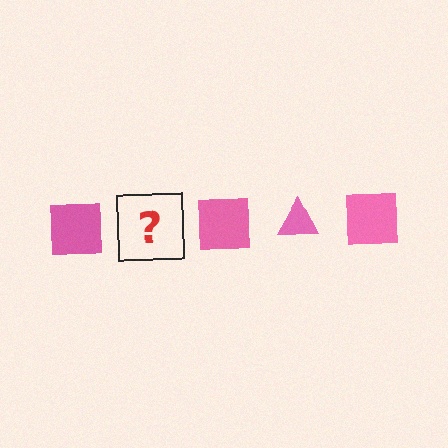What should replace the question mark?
The question mark should be replaced with a pink triangle.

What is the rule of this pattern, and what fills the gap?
The rule is that the pattern cycles through square, triangle shapes in pink. The gap should be filled with a pink triangle.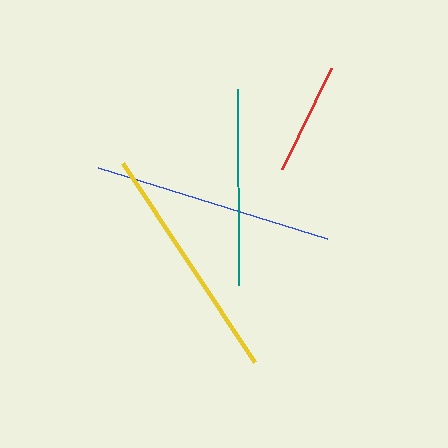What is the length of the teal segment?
The teal segment is approximately 195 pixels long.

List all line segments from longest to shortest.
From longest to shortest: blue, yellow, teal, red.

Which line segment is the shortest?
The red line is the shortest at approximately 113 pixels.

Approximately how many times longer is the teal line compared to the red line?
The teal line is approximately 1.7 times the length of the red line.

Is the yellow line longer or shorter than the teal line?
The yellow line is longer than the teal line.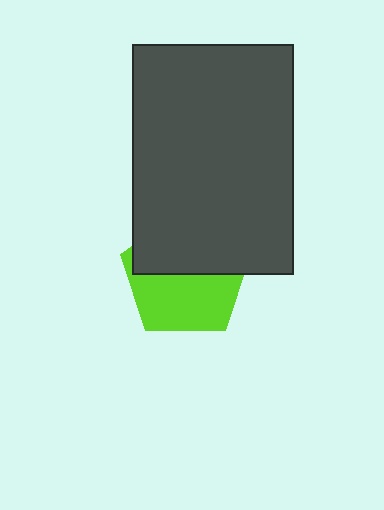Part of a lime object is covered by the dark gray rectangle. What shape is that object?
It is a pentagon.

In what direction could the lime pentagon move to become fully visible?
The lime pentagon could move down. That would shift it out from behind the dark gray rectangle entirely.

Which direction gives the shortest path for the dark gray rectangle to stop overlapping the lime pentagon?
Moving up gives the shortest separation.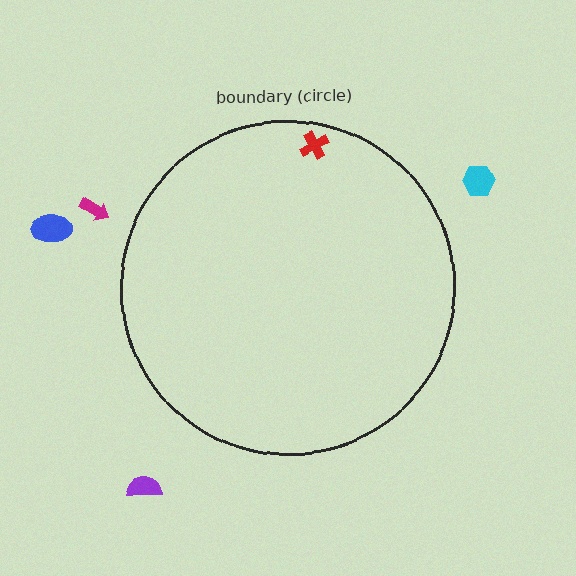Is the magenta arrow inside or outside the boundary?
Outside.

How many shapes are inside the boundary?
1 inside, 4 outside.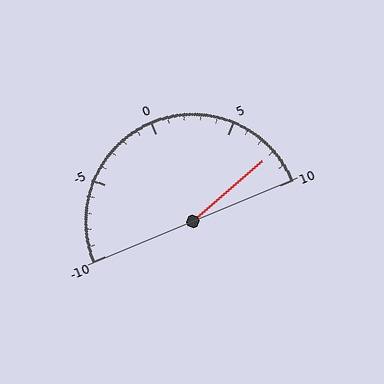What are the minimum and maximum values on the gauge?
The gauge ranges from -10 to 10.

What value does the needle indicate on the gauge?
The needle indicates approximately 8.